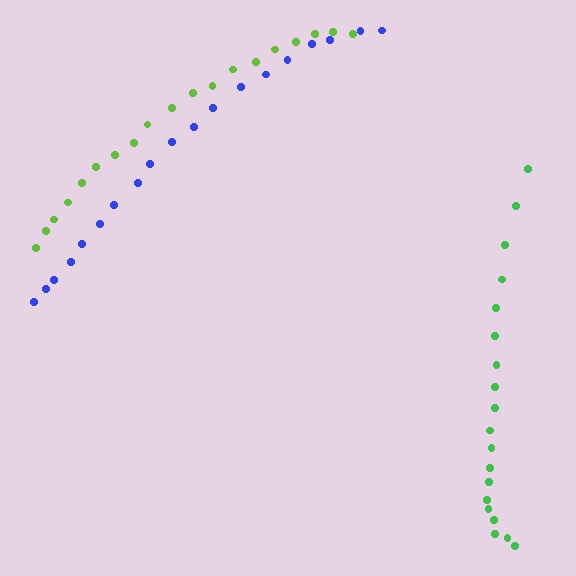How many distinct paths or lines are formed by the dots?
There are 3 distinct paths.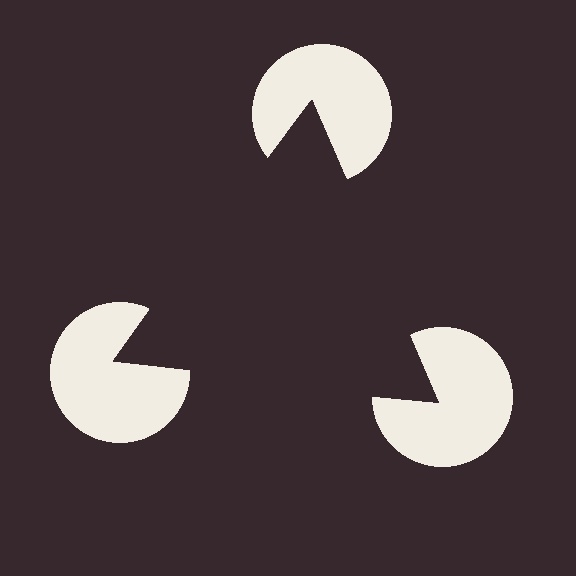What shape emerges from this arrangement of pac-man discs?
An illusory triangle — its edges are inferred from the aligned wedge cuts in the pac-man discs, not physically drawn.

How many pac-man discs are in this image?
There are 3 — one at each vertex of the illusory triangle.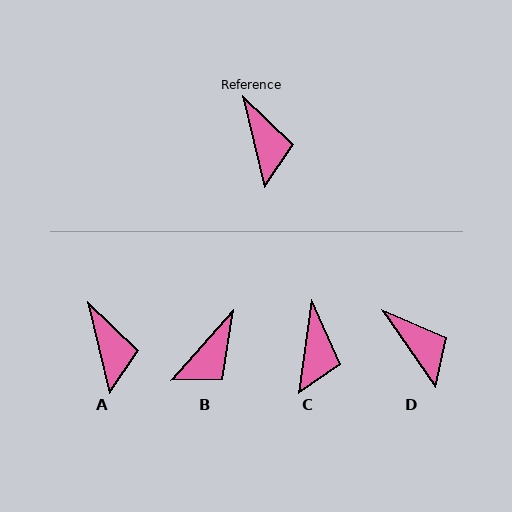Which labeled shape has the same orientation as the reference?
A.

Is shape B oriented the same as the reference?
No, it is off by about 55 degrees.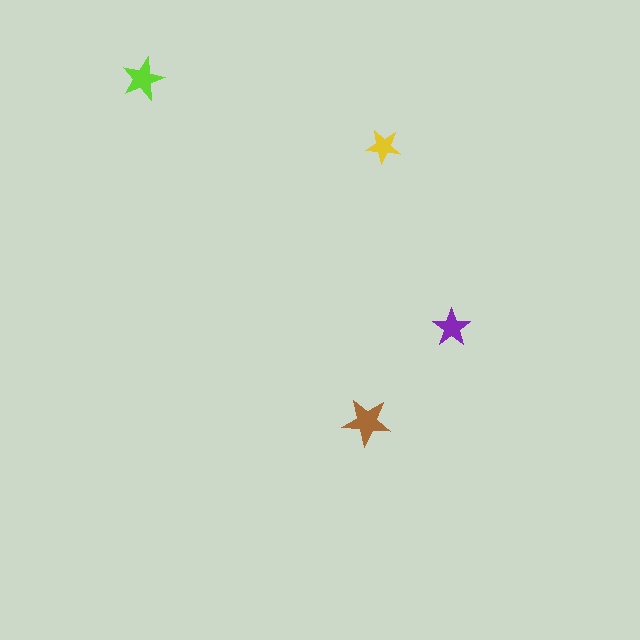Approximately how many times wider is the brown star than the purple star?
About 1.5 times wider.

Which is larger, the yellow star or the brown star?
The brown one.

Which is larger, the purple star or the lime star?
The lime one.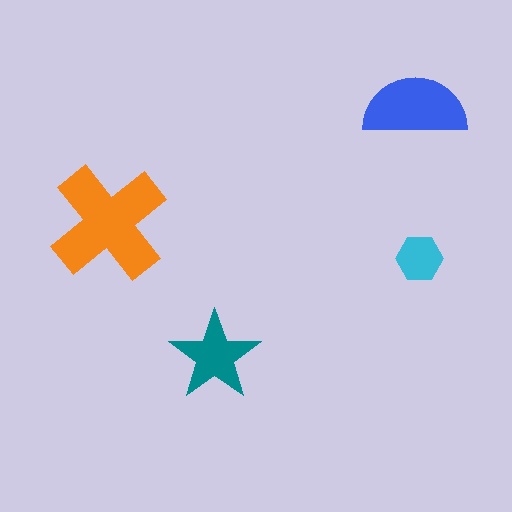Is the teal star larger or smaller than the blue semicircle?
Smaller.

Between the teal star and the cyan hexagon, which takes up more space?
The teal star.